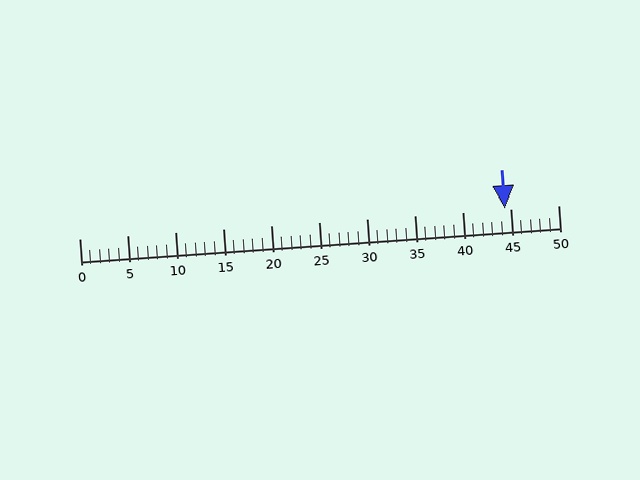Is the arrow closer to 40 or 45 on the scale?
The arrow is closer to 45.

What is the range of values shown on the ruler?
The ruler shows values from 0 to 50.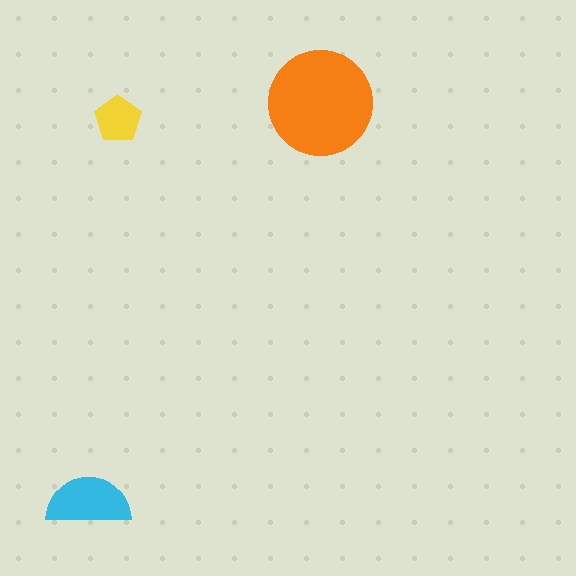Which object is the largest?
The orange circle.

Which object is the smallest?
The yellow pentagon.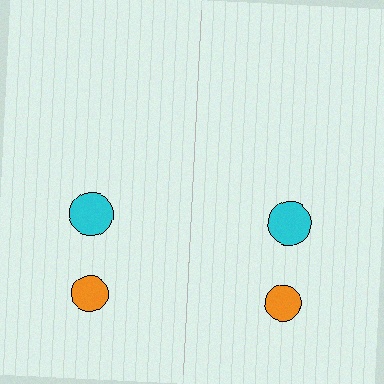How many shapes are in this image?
There are 4 shapes in this image.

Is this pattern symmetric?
Yes, this pattern has bilateral (reflection) symmetry.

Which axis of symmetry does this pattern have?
The pattern has a vertical axis of symmetry running through the center of the image.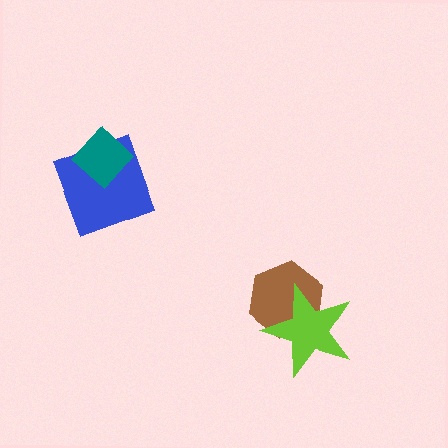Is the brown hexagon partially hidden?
Yes, it is partially covered by another shape.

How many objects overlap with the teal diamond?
1 object overlaps with the teal diamond.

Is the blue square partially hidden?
Yes, it is partially covered by another shape.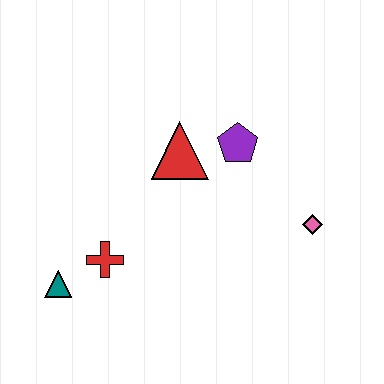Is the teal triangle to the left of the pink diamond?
Yes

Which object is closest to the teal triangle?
The red cross is closest to the teal triangle.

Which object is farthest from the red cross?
The pink diamond is farthest from the red cross.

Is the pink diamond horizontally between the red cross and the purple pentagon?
No